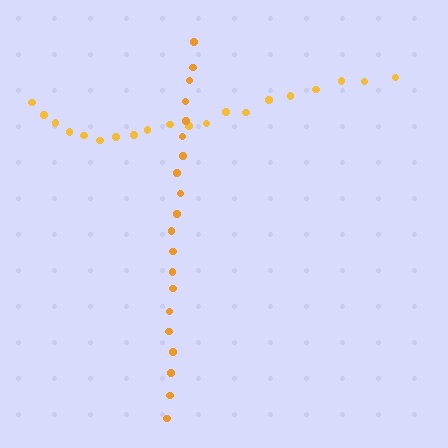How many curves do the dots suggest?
There are 2 distinct paths.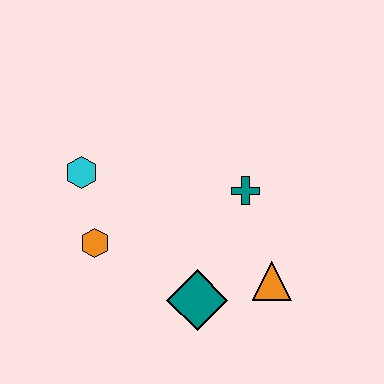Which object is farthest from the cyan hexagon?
The orange triangle is farthest from the cyan hexagon.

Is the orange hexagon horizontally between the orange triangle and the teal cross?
No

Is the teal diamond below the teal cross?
Yes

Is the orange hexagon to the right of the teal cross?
No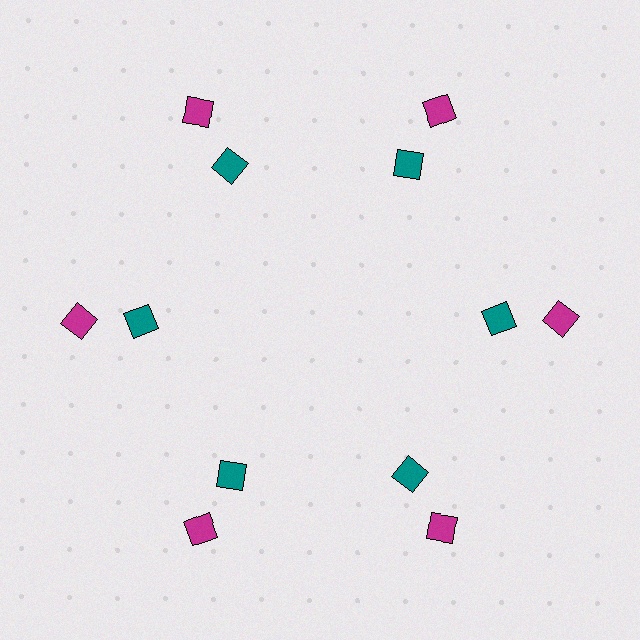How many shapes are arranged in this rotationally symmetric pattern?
There are 12 shapes, arranged in 6 groups of 2.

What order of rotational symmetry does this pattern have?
This pattern has 6-fold rotational symmetry.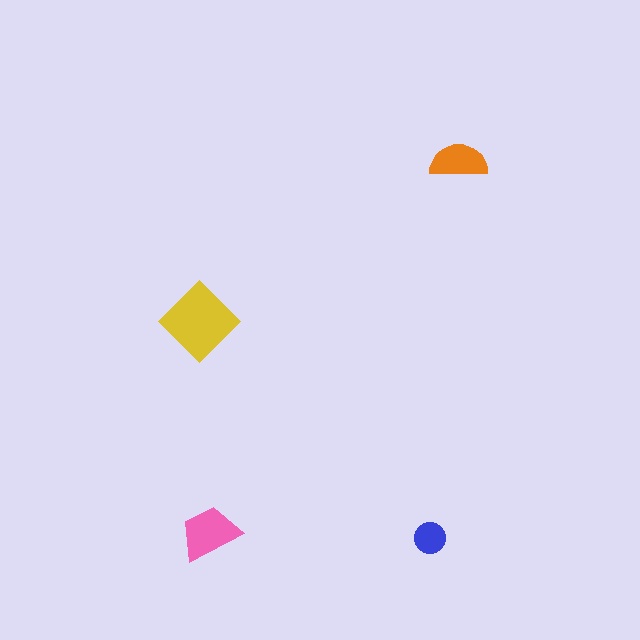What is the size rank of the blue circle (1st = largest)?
4th.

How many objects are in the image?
There are 4 objects in the image.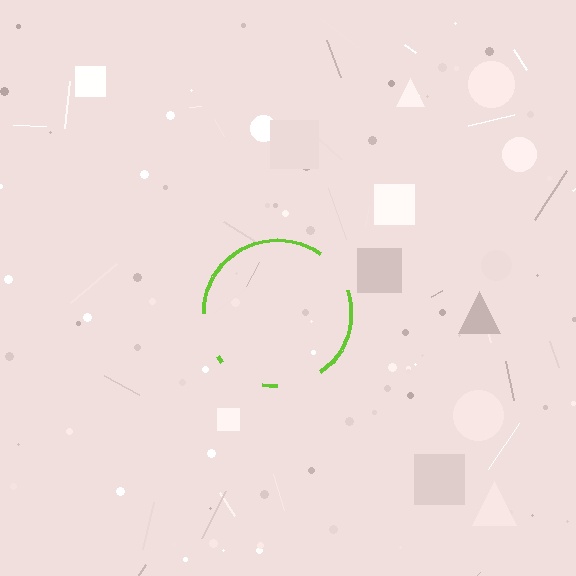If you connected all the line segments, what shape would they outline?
They would outline a circle.